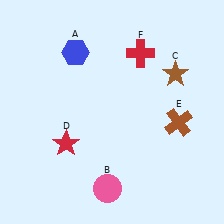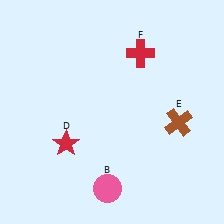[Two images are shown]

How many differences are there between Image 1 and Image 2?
There are 2 differences between the two images.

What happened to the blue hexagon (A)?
The blue hexagon (A) was removed in Image 2. It was in the top-left area of Image 1.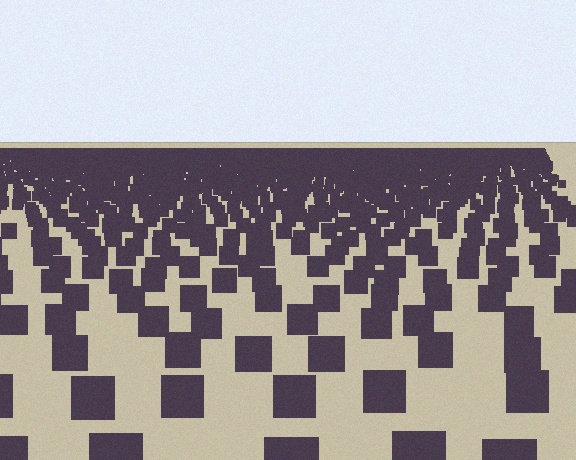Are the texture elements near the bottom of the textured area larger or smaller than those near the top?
Larger. Near the bottom, elements are closer to the viewer and appear at a bigger on-screen size.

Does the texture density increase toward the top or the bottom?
Density increases toward the top.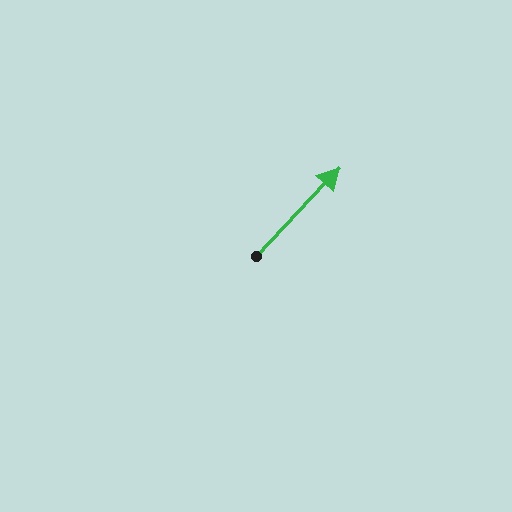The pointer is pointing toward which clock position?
Roughly 1 o'clock.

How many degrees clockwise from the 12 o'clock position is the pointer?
Approximately 43 degrees.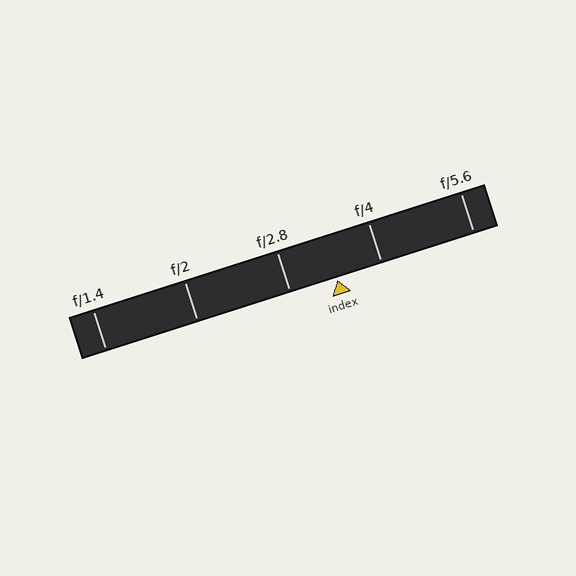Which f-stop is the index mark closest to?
The index mark is closest to f/4.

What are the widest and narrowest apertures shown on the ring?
The widest aperture shown is f/1.4 and the narrowest is f/5.6.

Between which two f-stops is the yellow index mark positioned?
The index mark is between f/2.8 and f/4.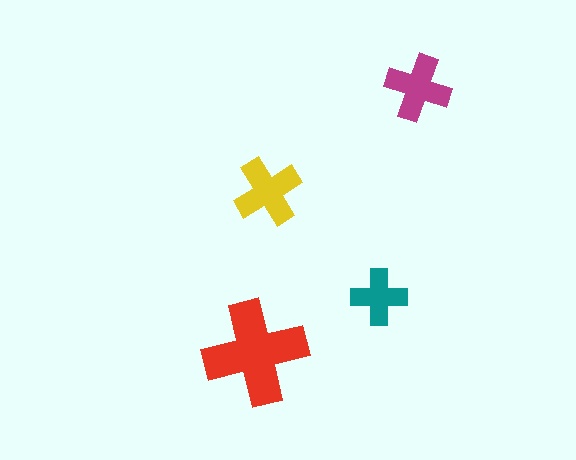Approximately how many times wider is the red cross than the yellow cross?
About 1.5 times wider.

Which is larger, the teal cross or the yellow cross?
The yellow one.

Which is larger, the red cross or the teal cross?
The red one.